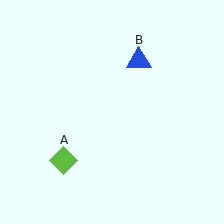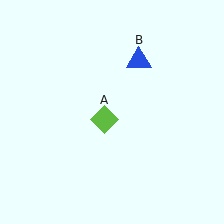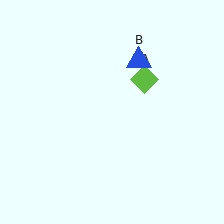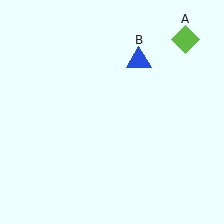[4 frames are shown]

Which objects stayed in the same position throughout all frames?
Blue triangle (object B) remained stationary.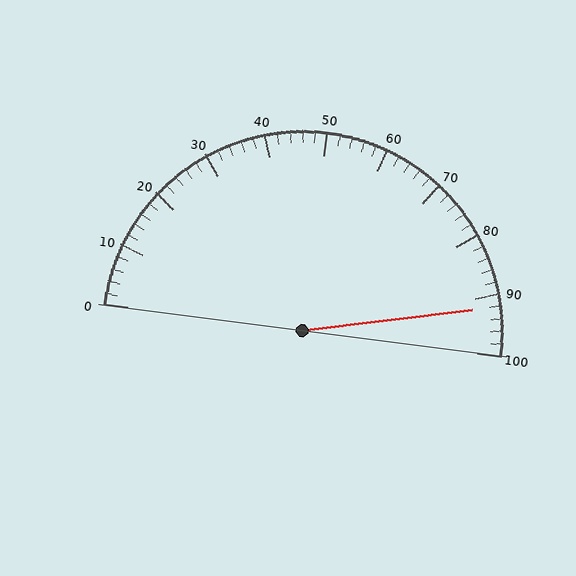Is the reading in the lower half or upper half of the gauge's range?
The reading is in the upper half of the range (0 to 100).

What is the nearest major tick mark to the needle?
The nearest major tick mark is 90.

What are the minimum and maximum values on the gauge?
The gauge ranges from 0 to 100.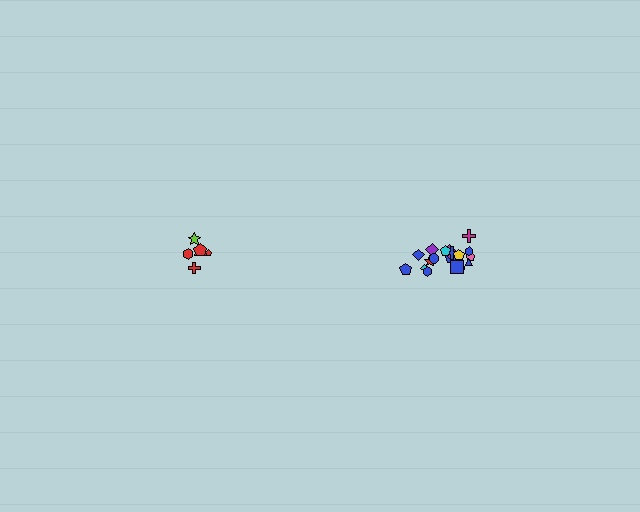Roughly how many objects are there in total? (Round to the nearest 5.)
Roughly 25 objects in total.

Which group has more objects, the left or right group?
The right group.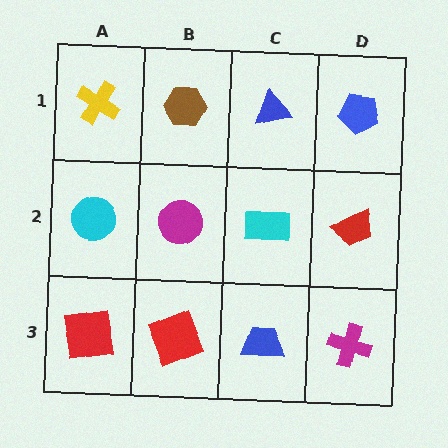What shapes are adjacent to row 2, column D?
A blue pentagon (row 1, column D), a magenta cross (row 3, column D), a cyan rectangle (row 2, column C).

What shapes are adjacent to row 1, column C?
A cyan rectangle (row 2, column C), a brown hexagon (row 1, column B), a blue pentagon (row 1, column D).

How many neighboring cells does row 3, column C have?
3.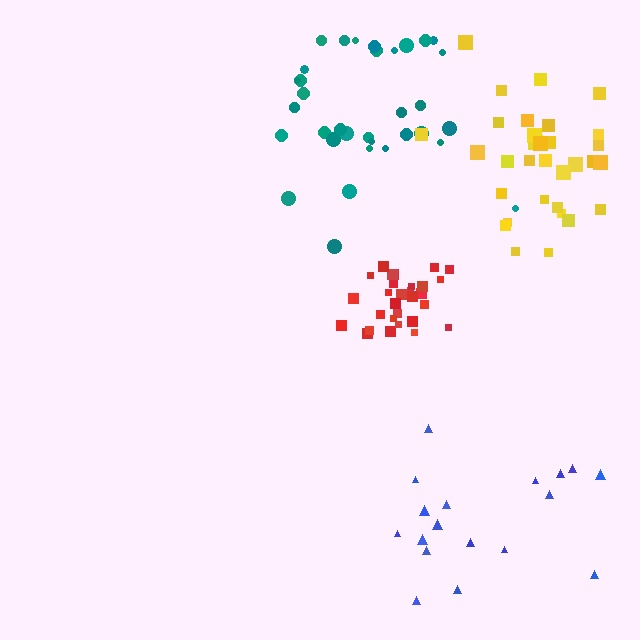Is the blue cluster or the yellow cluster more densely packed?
Yellow.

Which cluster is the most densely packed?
Red.